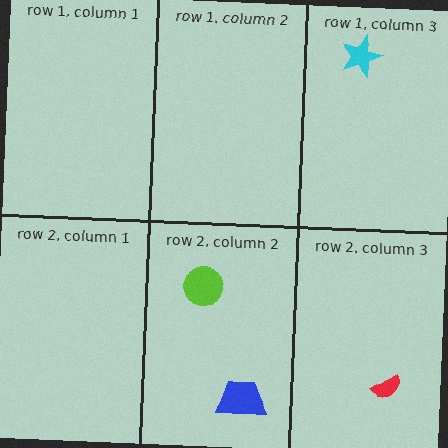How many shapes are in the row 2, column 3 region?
1.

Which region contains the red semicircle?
The row 2, column 3 region.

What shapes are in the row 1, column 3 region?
The cyan star.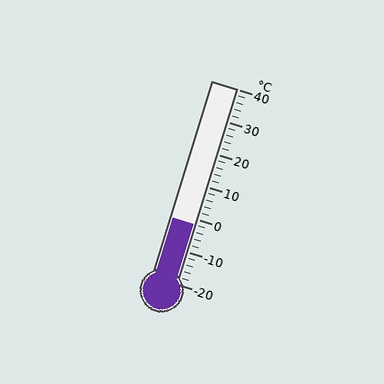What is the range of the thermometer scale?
The thermometer scale ranges from -20°C to 40°C.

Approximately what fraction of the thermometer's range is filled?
The thermometer is filled to approximately 30% of its range.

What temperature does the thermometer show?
The thermometer shows approximately -2°C.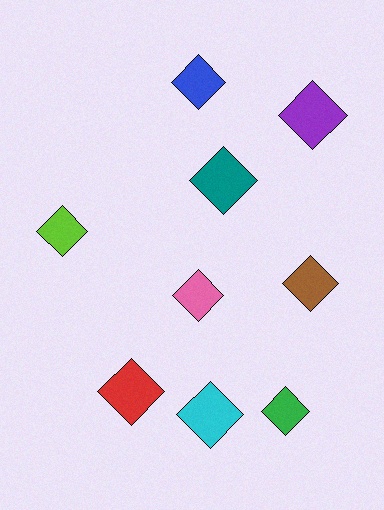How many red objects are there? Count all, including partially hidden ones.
There is 1 red object.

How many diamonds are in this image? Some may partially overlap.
There are 9 diamonds.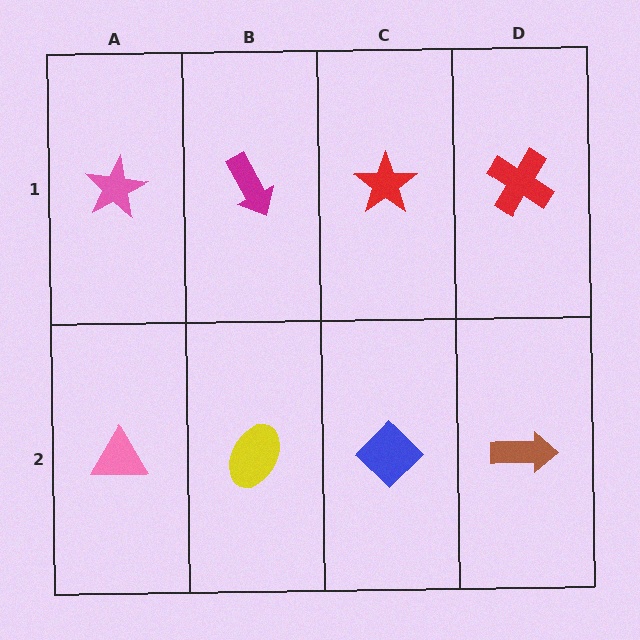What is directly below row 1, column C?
A blue diamond.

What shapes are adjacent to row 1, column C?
A blue diamond (row 2, column C), a magenta arrow (row 1, column B), a red cross (row 1, column D).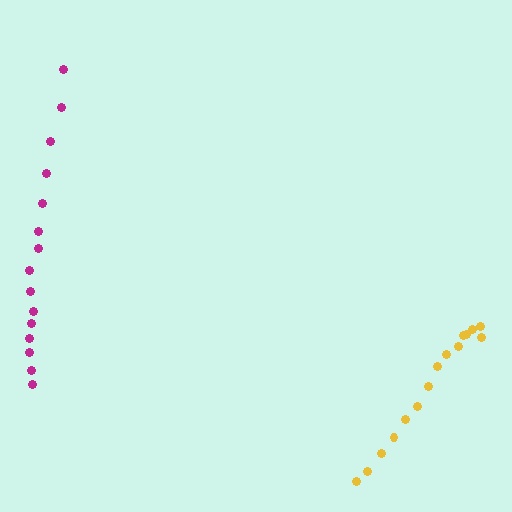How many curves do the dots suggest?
There are 2 distinct paths.